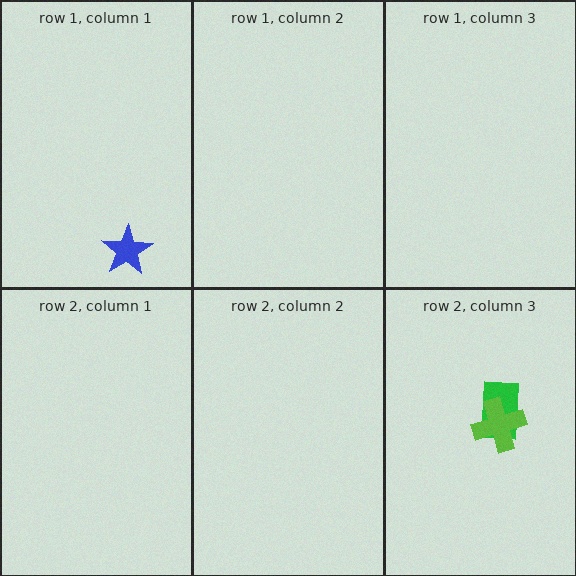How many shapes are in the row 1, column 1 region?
1.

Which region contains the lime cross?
The row 2, column 3 region.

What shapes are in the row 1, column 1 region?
The blue star.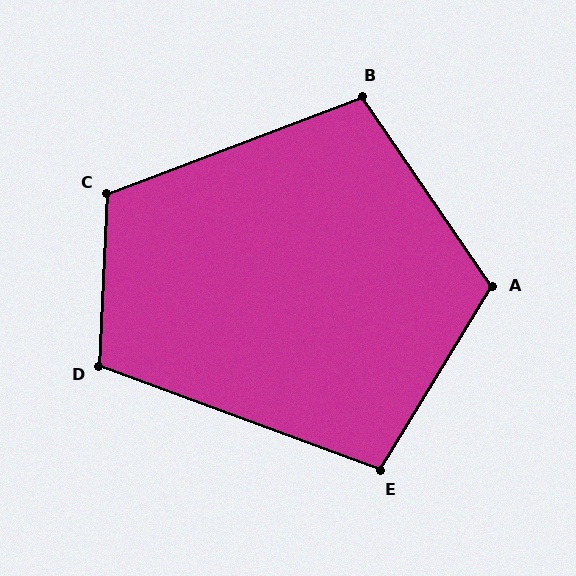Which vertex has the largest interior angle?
A, at approximately 114 degrees.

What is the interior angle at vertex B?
Approximately 104 degrees (obtuse).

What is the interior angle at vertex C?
Approximately 113 degrees (obtuse).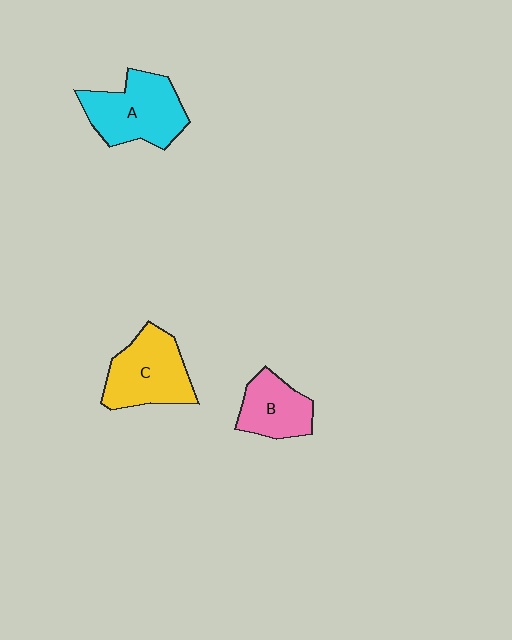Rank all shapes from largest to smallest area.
From largest to smallest: A (cyan), C (yellow), B (pink).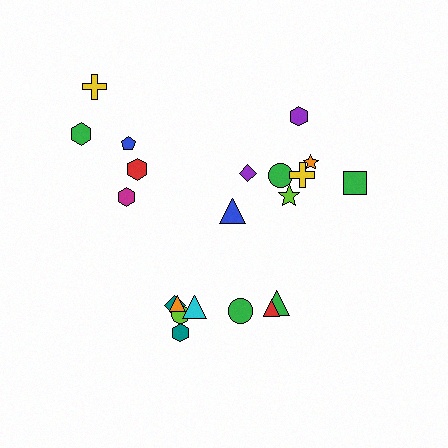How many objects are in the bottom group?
There are 8 objects.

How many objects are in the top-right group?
There are 8 objects.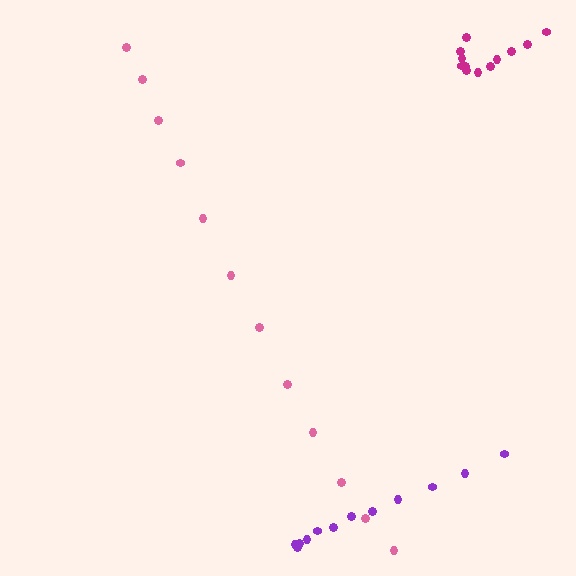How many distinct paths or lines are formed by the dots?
There are 3 distinct paths.